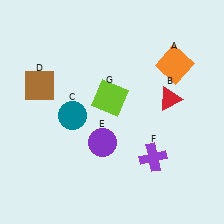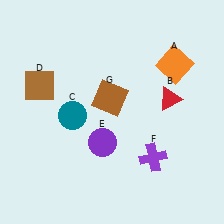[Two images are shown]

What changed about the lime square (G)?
In Image 1, G is lime. In Image 2, it changed to brown.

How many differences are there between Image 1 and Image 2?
There is 1 difference between the two images.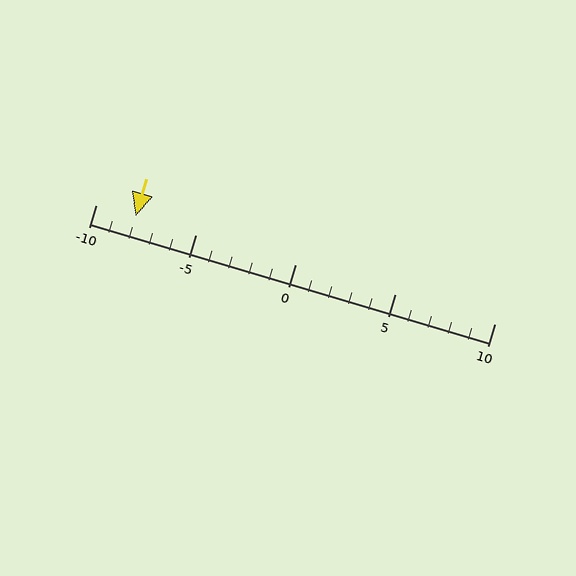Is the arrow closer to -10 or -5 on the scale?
The arrow is closer to -10.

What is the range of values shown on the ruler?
The ruler shows values from -10 to 10.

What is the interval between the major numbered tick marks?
The major tick marks are spaced 5 units apart.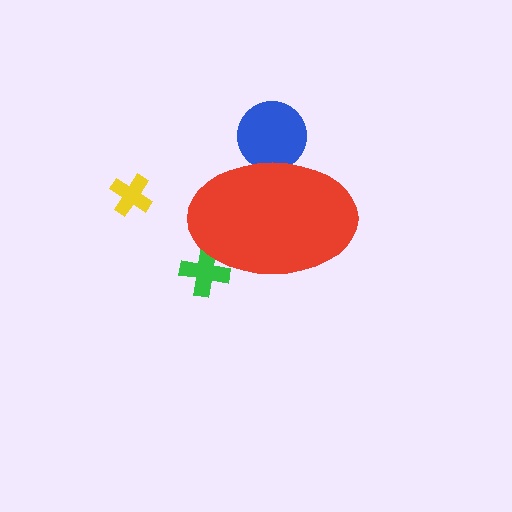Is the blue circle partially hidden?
Yes, the blue circle is partially hidden behind the red ellipse.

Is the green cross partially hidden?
Yes, the green cross is partially hidden behind the red ellipse.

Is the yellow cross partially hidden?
No, the yellow cross is fully visible.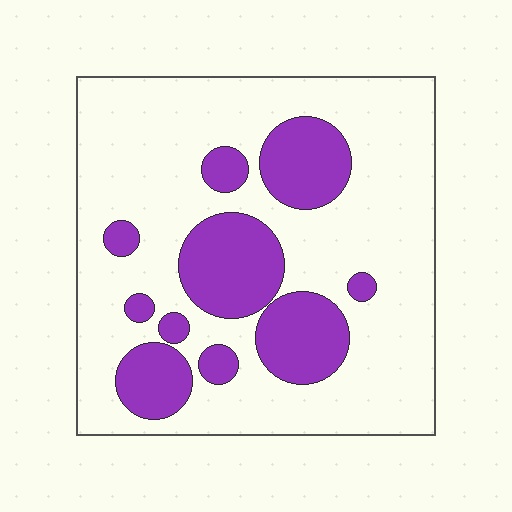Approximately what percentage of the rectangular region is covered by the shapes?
Approximately 25%.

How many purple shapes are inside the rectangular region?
10.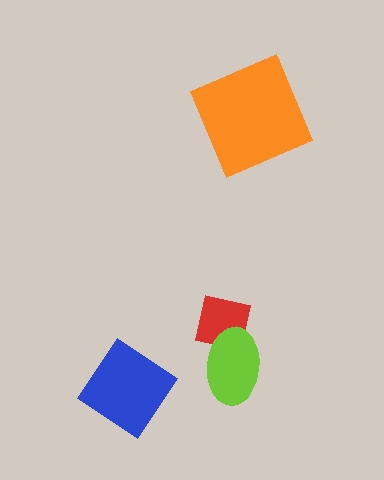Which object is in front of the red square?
The lime ellipse is in front of the red square.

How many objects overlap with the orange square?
0 objects overlap with the orange square.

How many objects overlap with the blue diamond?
0 objects overlap with the blue diamond.